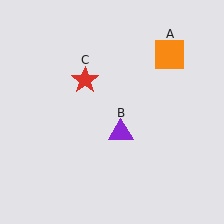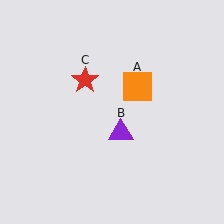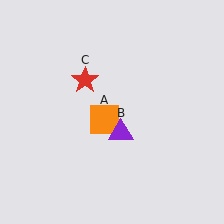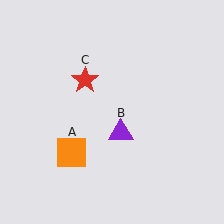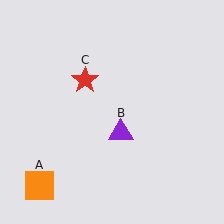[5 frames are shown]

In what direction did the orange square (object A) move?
The orange square (object A) moved down and to the left.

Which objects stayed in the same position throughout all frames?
Purple triangle (object B) and red star (object C) remained stationary.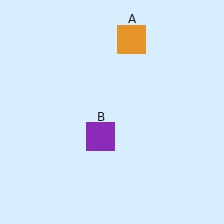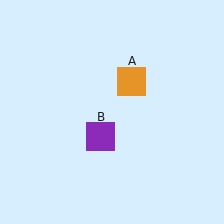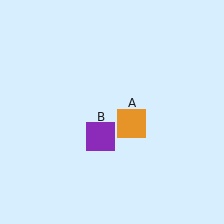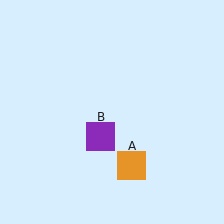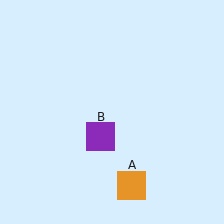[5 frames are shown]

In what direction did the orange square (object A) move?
The orange square (object A) moved down.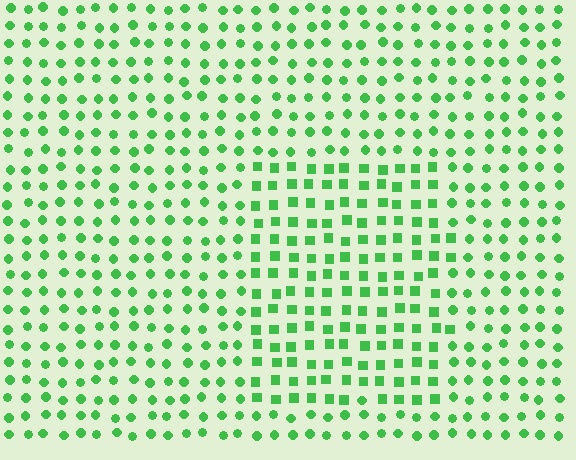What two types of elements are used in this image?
The image uses squares inside the rectangle region and circles outside it.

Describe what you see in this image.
The image is filled with small green elements arranged in a uniform grid. A rectangle-shaped region contains squares, while the surrounding area contains circles. The boundary is defined purely by the change in element shape.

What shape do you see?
I see a rectangle.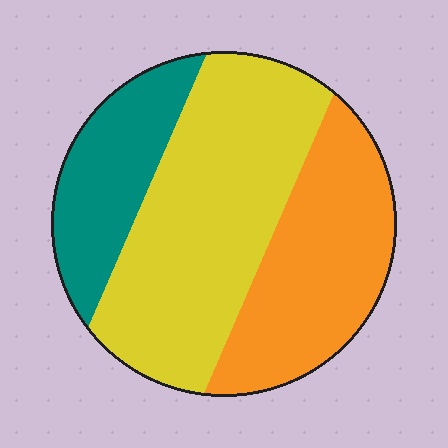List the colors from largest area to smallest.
From largest to smallest: yellow, orange, teal.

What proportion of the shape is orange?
Orange covers 32% of the shape.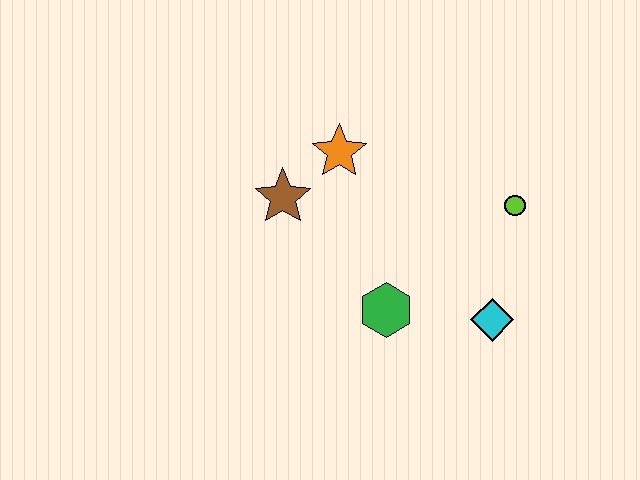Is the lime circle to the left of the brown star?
No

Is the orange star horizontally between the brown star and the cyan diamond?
Yes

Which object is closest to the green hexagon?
The cyan diamond is closest to the green hexagon.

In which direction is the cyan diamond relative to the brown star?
The cyan diamond is to the right of the brown star.